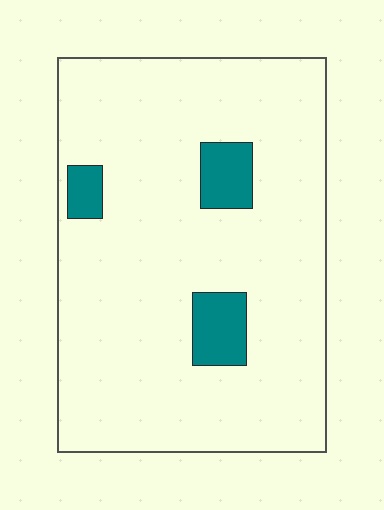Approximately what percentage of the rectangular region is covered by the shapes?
Approximately 10%.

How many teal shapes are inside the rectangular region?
3.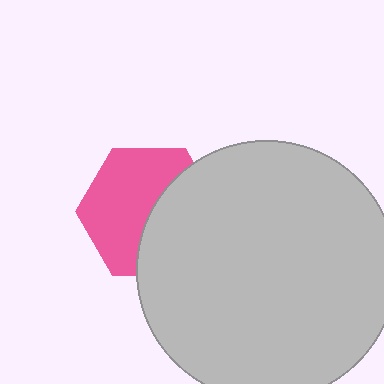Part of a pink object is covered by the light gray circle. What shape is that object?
It is a hexagon.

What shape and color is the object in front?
The object in front is a light gray circle.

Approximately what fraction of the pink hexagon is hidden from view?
Roughly 43% of the pink hexagon is hidden behind the light gray circle.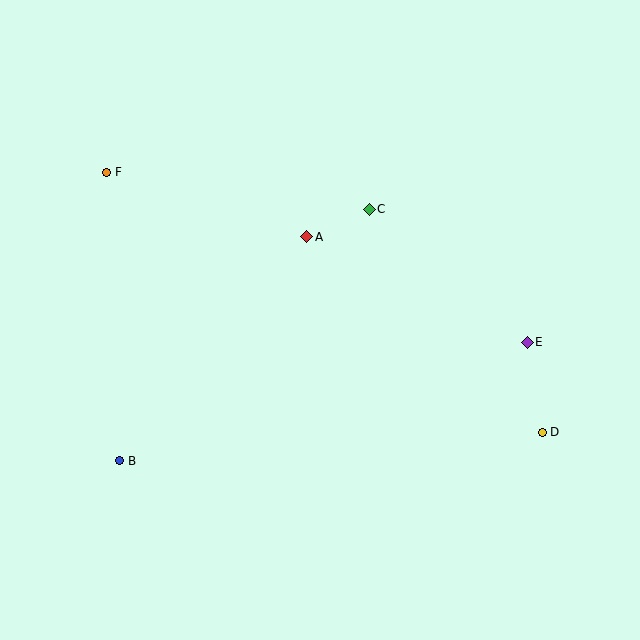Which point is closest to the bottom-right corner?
Point D is closest to the bottom-right corner.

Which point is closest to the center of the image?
Point A at (307, 237) is closest to the center.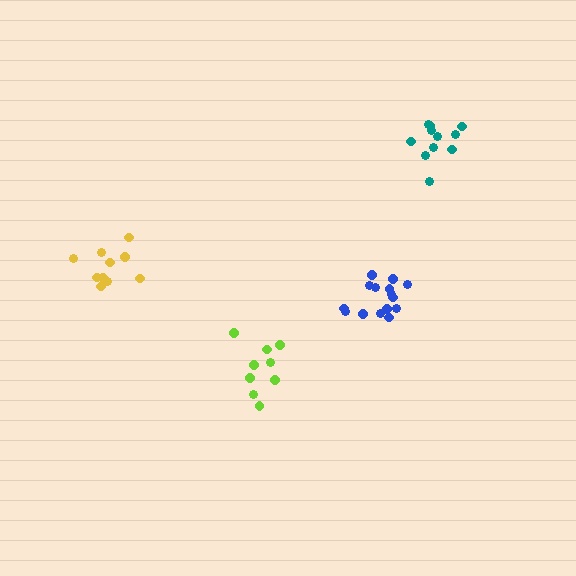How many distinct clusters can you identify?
There are 4 distinct clusters.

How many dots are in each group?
Group 1: 10 dots, Group 2: 9 dots, Group 3: 11 dots, Group 4: 15 dots (45 total).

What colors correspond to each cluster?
The clusters are colored: yellow, lime, teal, blue.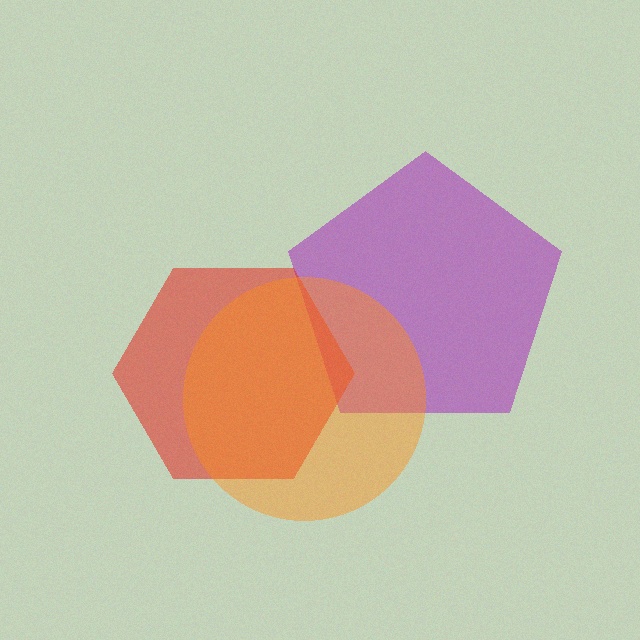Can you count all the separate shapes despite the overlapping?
Yes, there are 3 separate shapes.